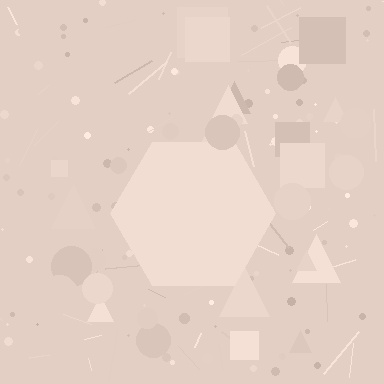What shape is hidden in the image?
A hexagon is hidden in the image.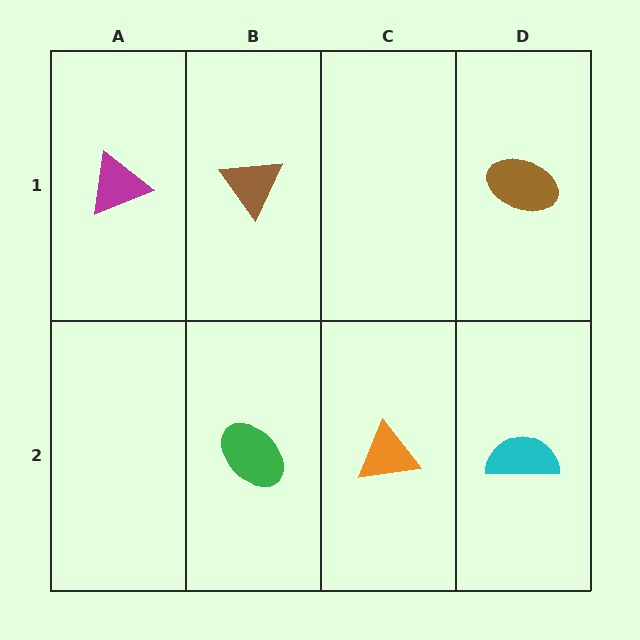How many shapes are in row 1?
3 shapes.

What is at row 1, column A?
A magenta triangle.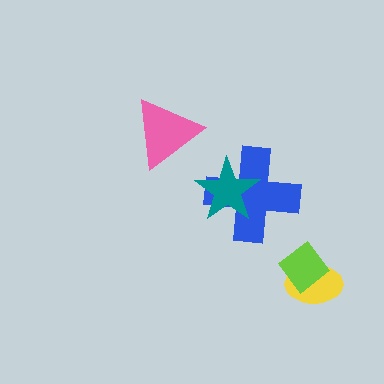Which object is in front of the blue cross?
The teal star is in front of the blue cross.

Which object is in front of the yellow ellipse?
The lime diamond is in front of the yellow ellipse.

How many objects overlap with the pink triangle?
0 objects overlap with the pink triangle.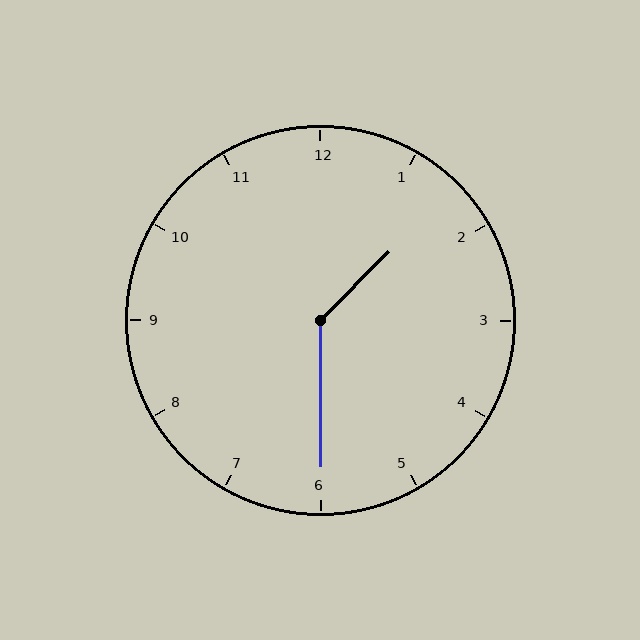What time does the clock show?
1:30.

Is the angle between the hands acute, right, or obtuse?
It is obtuse.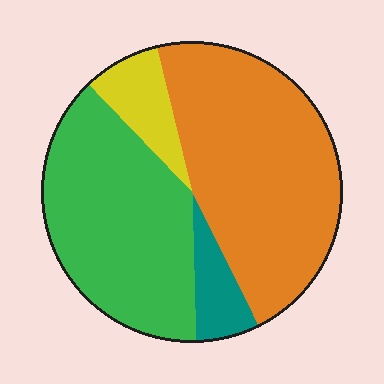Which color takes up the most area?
Orange, at roughly 45%.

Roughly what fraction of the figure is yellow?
Yellow covers around 10% of the figure.